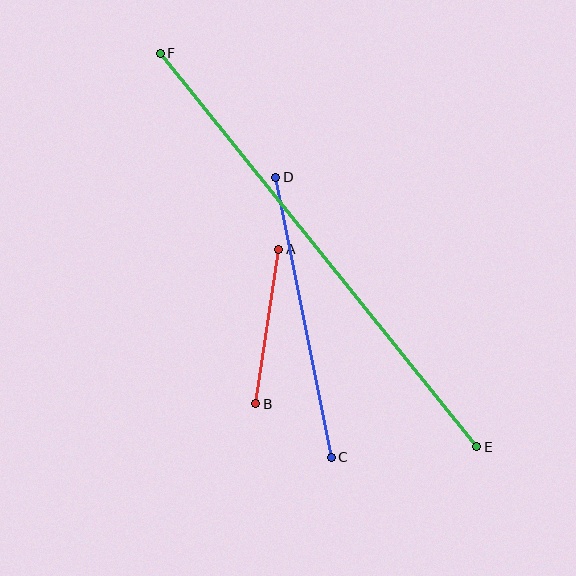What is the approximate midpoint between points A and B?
The midpoint is at approximately (267, 327) pixels.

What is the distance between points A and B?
The distance is approximately 156 pixels.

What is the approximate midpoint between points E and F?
The midpoint is at approximately (319, 250) pixels.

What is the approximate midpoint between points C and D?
The midpoint is at approximately (303, 317) pixels.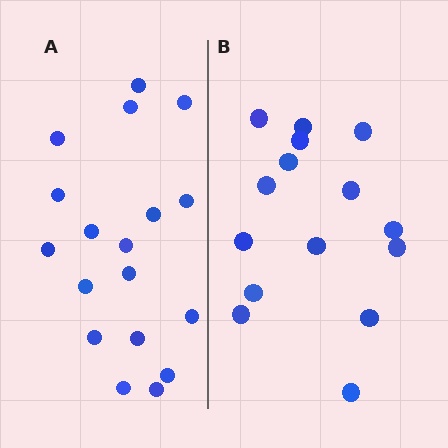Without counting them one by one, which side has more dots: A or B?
Region A (the left region) has more dots.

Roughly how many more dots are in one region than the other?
Region A has just a few more — roughly 2 or 3 more dots than region B.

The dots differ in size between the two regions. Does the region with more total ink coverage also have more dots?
No. Region B has more total ink coverage because its dots are larger, but region A actually contains more individual dots. Total area can be misleading — the number of items is what matters here.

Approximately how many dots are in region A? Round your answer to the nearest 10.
About 20 dots. (The exact count is 18, which rounds to 20.)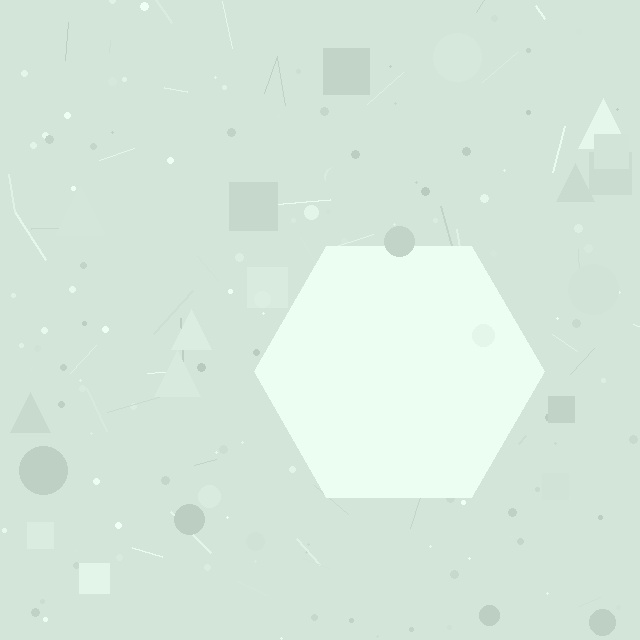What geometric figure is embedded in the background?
A hexagon is embedded in the background.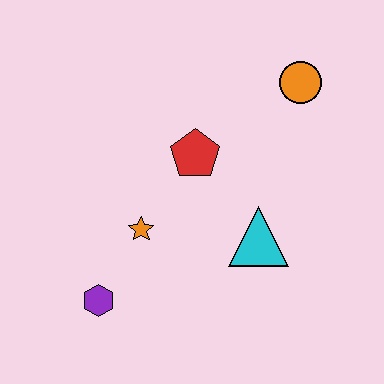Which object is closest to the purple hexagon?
The orange star is closest to the purple hexagon.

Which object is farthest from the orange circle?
The purple hexagon is farthest from the orange circle.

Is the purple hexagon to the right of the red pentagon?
No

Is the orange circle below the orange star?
No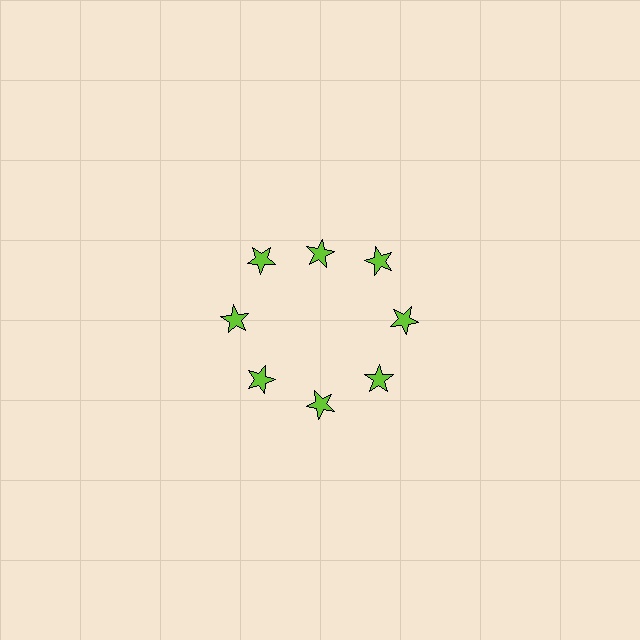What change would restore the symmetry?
The symmetry would be restored by moving it outward, back onto the ring so that all 8 stars sit at equal angles and equal distance from the center.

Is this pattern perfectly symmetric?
No. The 8 lime stars are arranged in a ring, but one element near the 12 o'clock position is pulled inward toward the center, breaking the 8-fold rotational symmetry.